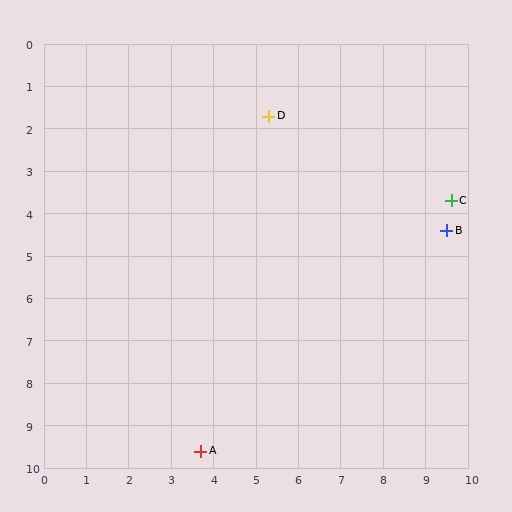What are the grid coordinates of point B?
Point B is at approximately (9.5, 4.4).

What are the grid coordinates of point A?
Point A is at approximately (3.7, 9.6).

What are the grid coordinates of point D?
Point D is at approximately (5.3, 1.7).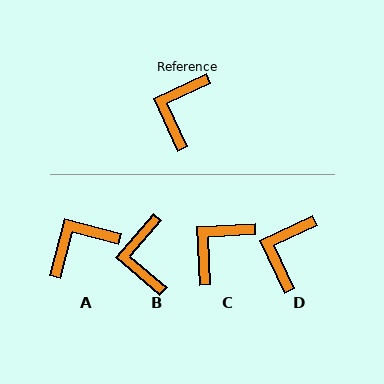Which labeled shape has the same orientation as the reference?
D.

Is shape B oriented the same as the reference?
No, it is off by about 25 degrees.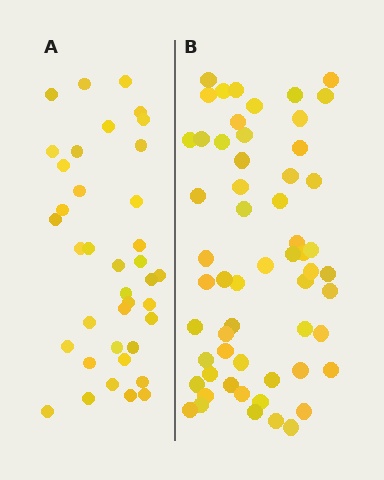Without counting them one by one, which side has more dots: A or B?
Region B (the right region) has more dots.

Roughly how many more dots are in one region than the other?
Region B has approximately 20 more dots than region A.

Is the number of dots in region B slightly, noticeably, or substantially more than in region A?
Region B has substantially more. The ratio is roughly 1.5 to 1.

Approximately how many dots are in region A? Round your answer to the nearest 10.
About 40 dots. (The exact count is 38, which rounds to 40.)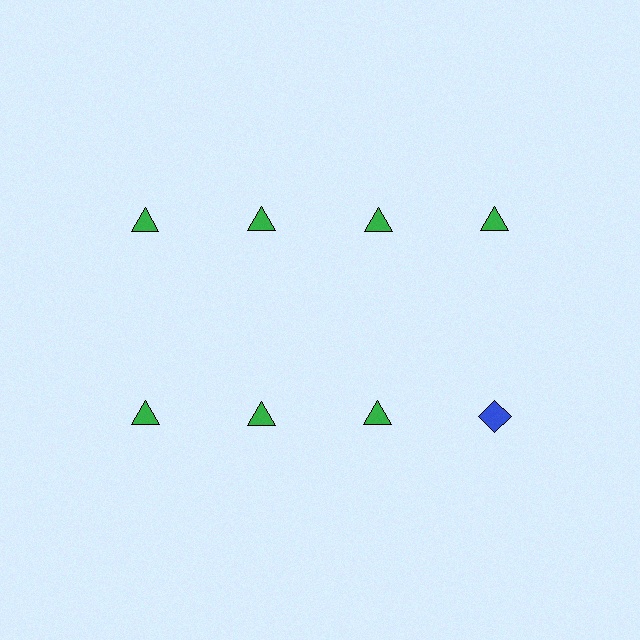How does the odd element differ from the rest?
It differs in both color (blue instead of green) and shape (diamond instead of triangle).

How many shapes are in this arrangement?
There are 8 shapes arranged in a grid pattern.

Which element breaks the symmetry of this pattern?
The blue diamond in the second row, second from right column breaks the symmetry. All other shapes are green triangles.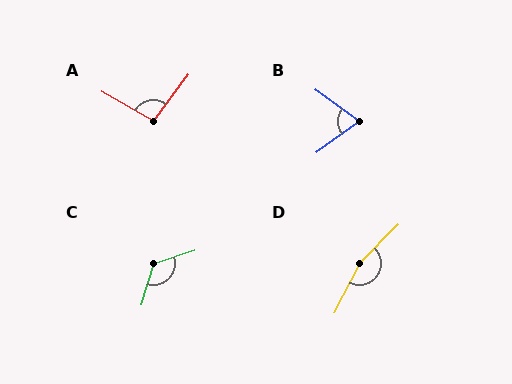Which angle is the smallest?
B, at approximately 73 degrees.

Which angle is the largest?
D, at approximately 162 degrees.